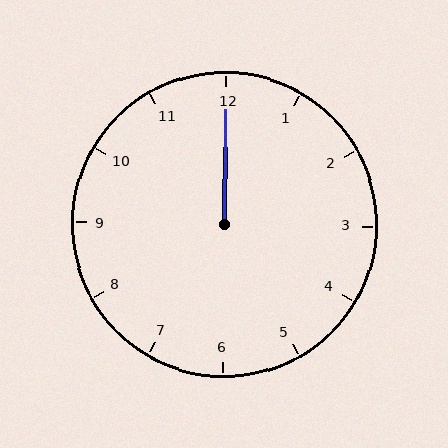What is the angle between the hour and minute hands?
Approximately 0 degrees.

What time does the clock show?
12:00.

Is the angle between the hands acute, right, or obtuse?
It is acute.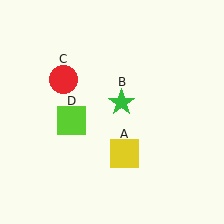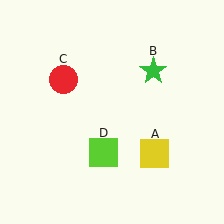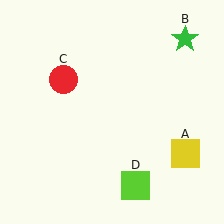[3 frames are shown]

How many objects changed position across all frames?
3 objects changed position: yellow square (object A), green star (object B), lime square (object D).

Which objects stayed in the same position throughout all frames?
Red circle (object C) remained stationary.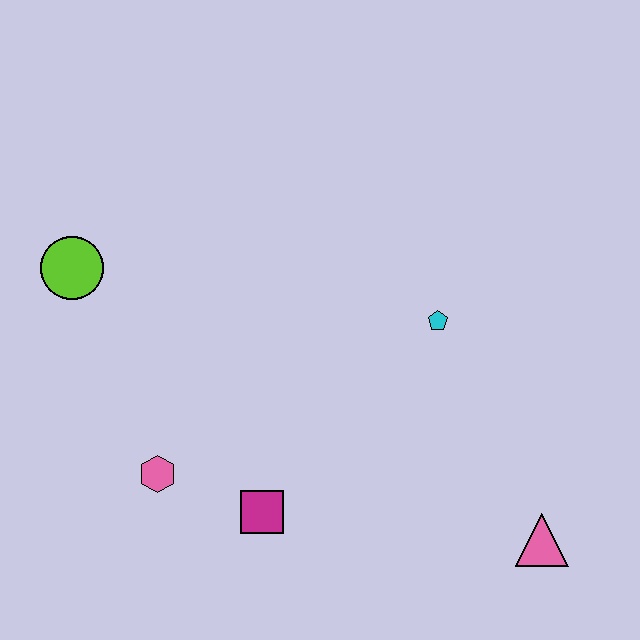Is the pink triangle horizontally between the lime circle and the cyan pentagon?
No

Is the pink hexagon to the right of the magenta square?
No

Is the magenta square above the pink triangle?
Yes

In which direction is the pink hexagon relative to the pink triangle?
The pink hexagon is to the left of the pink triangle.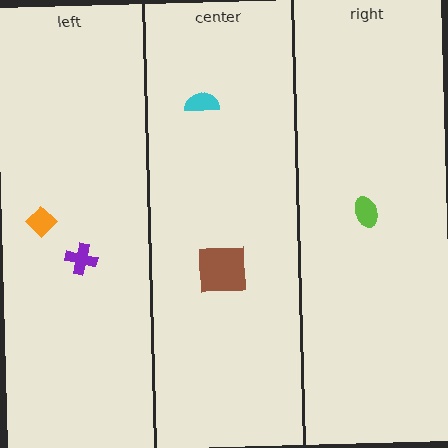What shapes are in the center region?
The cyan semicircle, the brown square.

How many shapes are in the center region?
2.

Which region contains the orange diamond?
The left region.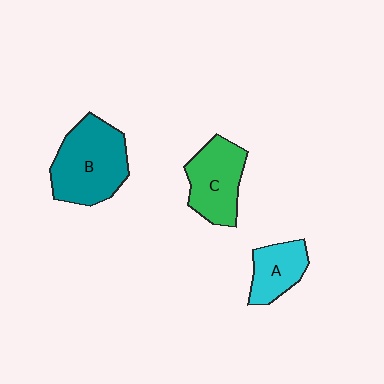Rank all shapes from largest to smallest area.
From largest to smallest: B (teal), C (green), A (cyan).